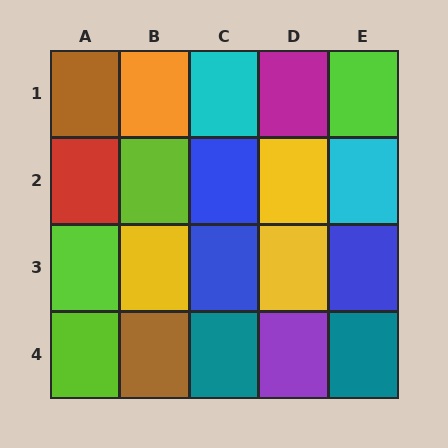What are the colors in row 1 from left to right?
Brown, orange, cyan, magenta, lime.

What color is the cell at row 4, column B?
Brown.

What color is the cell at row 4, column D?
Purple.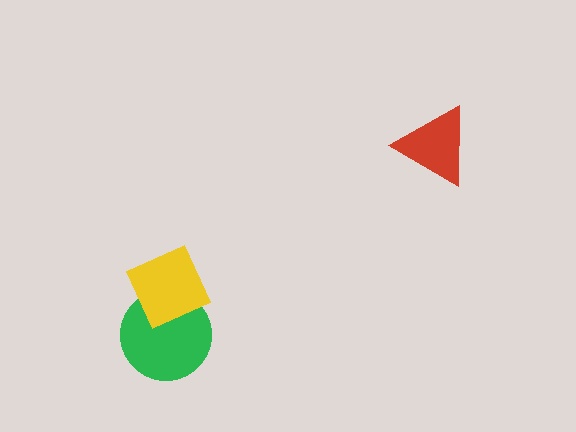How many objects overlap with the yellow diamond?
1 object overlaps with the yellow diamond.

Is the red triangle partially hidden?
No, no other shape covers it.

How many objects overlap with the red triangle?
0 objects overlap with the red triangle.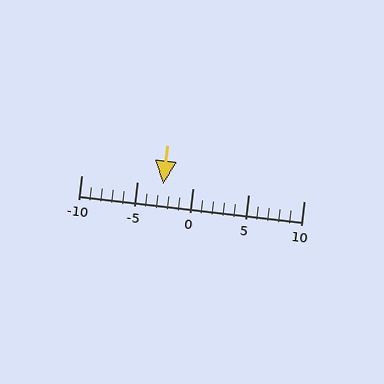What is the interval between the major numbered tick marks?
The major tick marks are spaced 5 units apart.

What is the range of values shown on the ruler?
The ruler shows values from -10 to 10.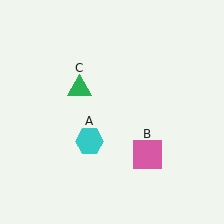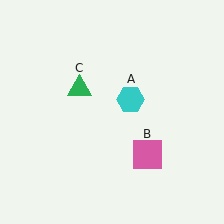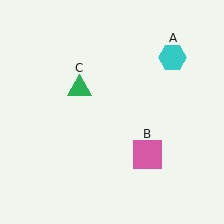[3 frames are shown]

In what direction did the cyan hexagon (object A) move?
The cyan hexagon (object A) moved up and to the right.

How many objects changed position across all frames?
1 object changed position: cyan hexagon (object A).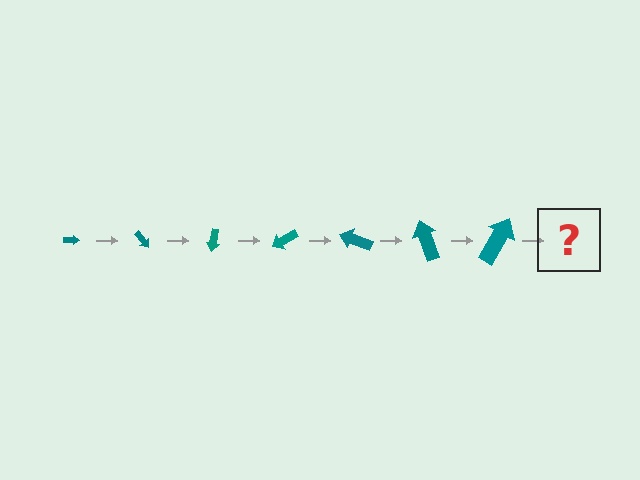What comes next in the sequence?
The next element should be an arrow, larger than the previous one and rotated 350 degrees from the start.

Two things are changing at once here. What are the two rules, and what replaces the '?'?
The two rules are that the arrow grows larger each step and it rotates 50 degrees each step. The '?' should be an arrow, larger than the previous one and rotated 350 degrees from the start.